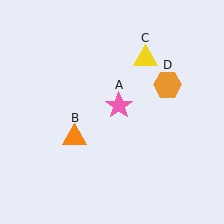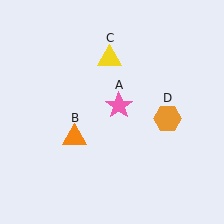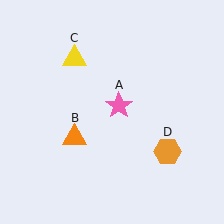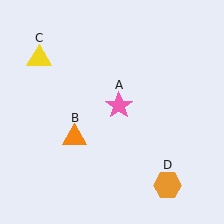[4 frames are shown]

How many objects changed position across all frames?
2 objects changed position: yellow triangle (object C), orange hexagon (object D).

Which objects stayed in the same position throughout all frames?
Pink star (object A) and orange triangle (object B) remained stationary.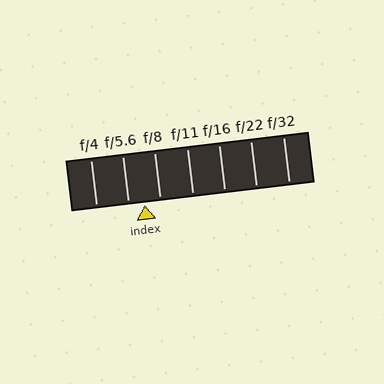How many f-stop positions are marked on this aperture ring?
There are 7 f-stop positions marked.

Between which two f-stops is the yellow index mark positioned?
The index mark is between f/5.6 and f/8.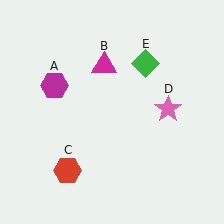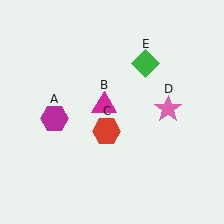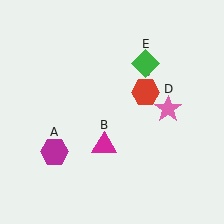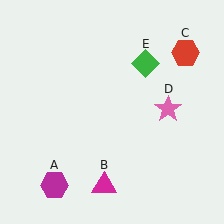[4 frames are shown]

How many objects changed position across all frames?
3 objects changed position: magenta hexagon (object A), magenta triangle (object B), red hexagon (object C).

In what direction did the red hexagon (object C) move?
The red hexagon (object C) moved up and to the right.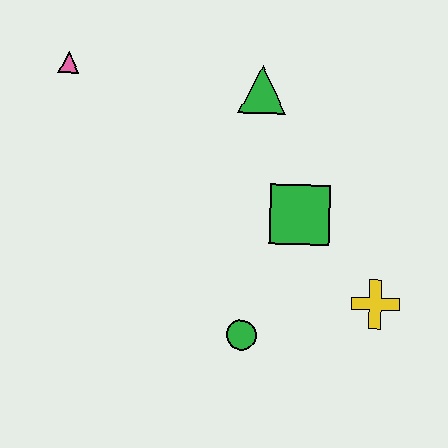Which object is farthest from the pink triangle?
The yellow cross is farthest from the pink triangle.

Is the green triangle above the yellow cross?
Yes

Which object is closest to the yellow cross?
The green square is closest to the yellow cross.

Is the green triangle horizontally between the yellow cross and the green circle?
Yes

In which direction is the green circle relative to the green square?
The green circle is below the green square.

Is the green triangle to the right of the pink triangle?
Yes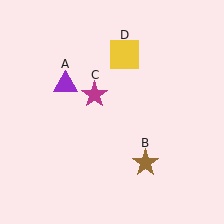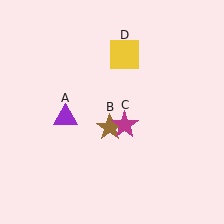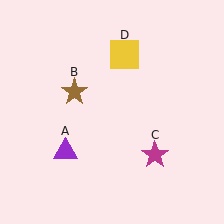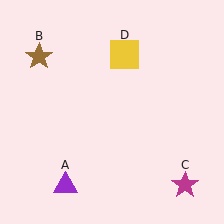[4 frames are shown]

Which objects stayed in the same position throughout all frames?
Yellow square (object D) remained stationary.